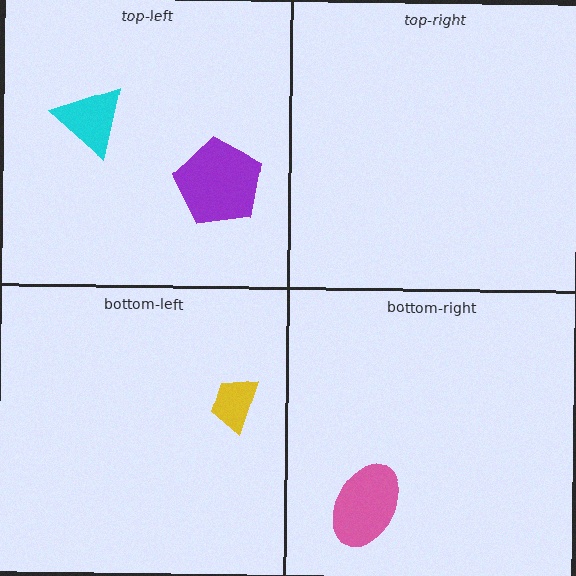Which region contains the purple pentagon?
The top-left region.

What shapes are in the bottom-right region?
The pink ellipse.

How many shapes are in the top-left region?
2.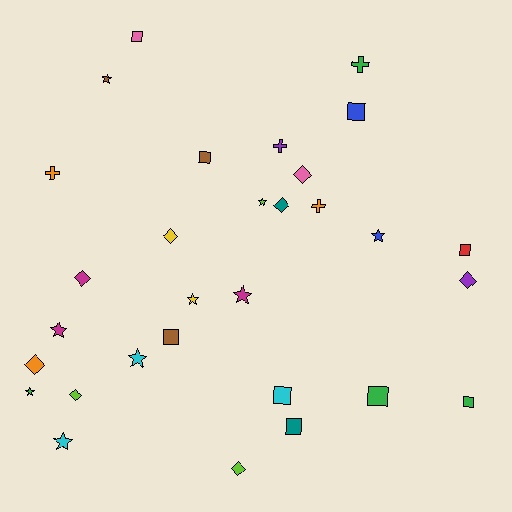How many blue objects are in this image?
There are 2 blue objects.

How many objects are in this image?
There are 30 objects.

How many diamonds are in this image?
There are 8 diamonds.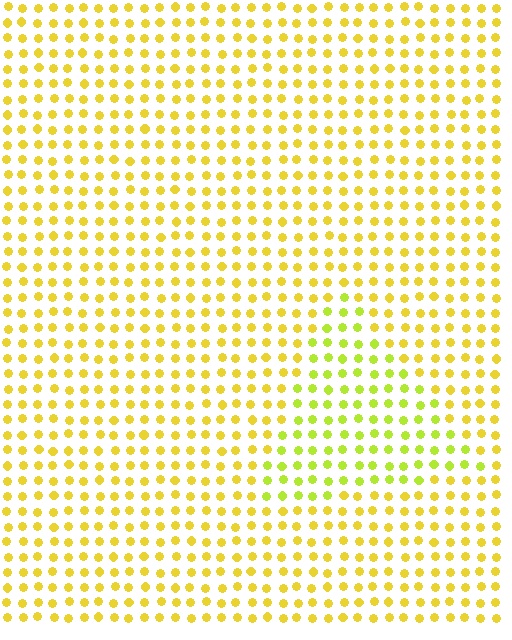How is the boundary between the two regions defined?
The boundary is defined purely by a slight shift in hue (about 26 degrees). Spacing, size, and orientation are identical on both sides.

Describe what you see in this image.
The image is filled with small yellow elements in a uniform arrangement. A triangle-shaped region is visible where the elements are tinted to a slightly different hue, forming a subtle color boundary.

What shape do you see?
I see a triangle.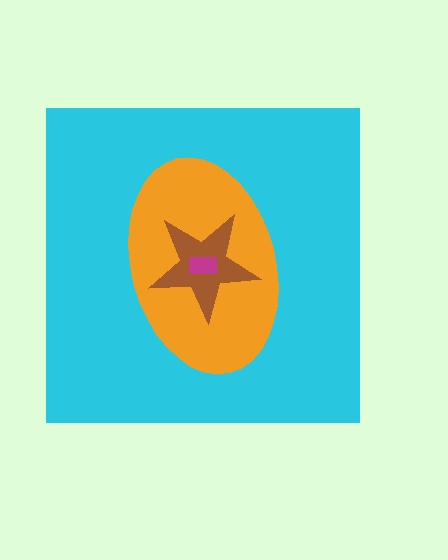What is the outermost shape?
The cyan square.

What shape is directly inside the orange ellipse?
The brown star.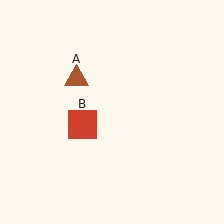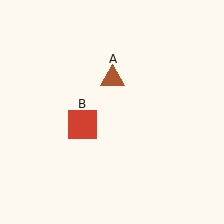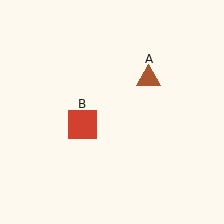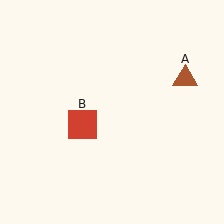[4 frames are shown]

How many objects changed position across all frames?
1 object changed position: brown triangle (object A).